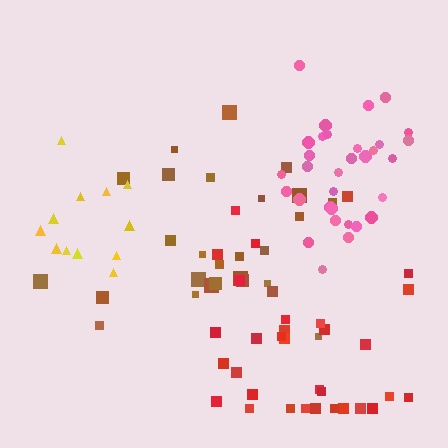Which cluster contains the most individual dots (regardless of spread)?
Pink (32).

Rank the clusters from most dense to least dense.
pink, yellow, brown, red.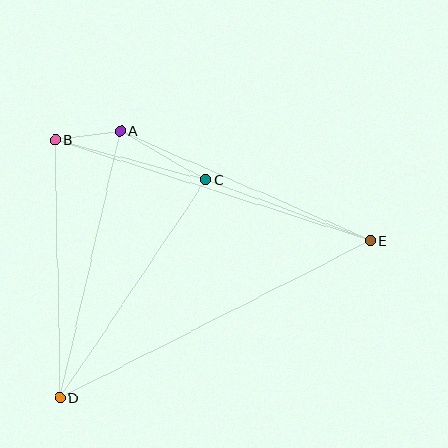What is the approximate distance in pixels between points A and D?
The distance between A and D is approximately 274 pixels.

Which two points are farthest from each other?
Points D and E are farthest from each other.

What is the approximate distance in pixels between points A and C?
The distance between A and C is approximately 99 pixels.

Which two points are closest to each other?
Points A and B are closest to each other.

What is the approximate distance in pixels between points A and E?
The distance between A and E is approximately 273 pixels.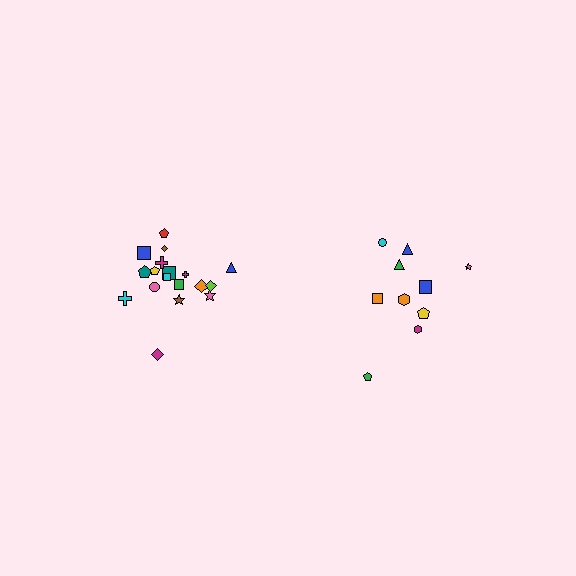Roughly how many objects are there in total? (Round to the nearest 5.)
Roughly 30 objects in total.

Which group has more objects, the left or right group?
The left group.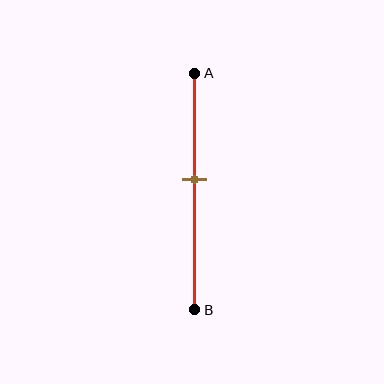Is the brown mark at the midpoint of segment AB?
No, the mark is at about 45% from A, not at the 50% midpoint.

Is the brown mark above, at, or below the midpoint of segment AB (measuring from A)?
The brown mark is above the midpoint of segment AB.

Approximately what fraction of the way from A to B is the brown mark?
The brown mark is approximately 45% of the way from A to B.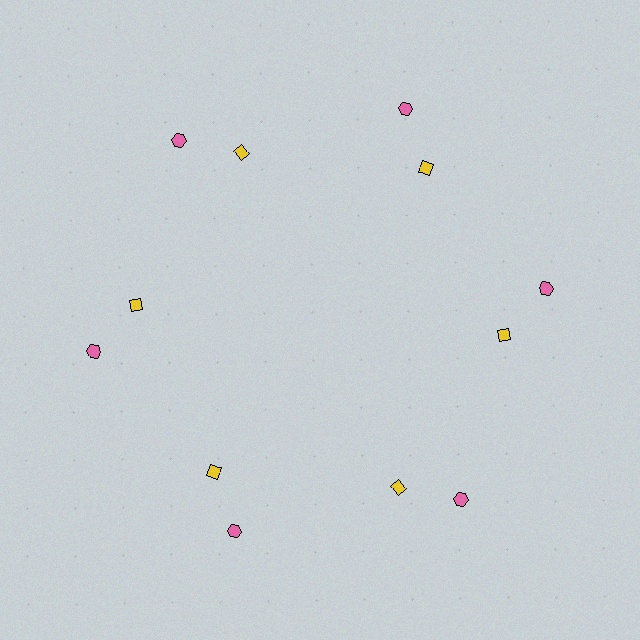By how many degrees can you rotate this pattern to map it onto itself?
The pattern maps onto itself every 60 degrees of rotation.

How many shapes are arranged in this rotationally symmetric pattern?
There are 12 shapes, arranged in 6 groups of 2.